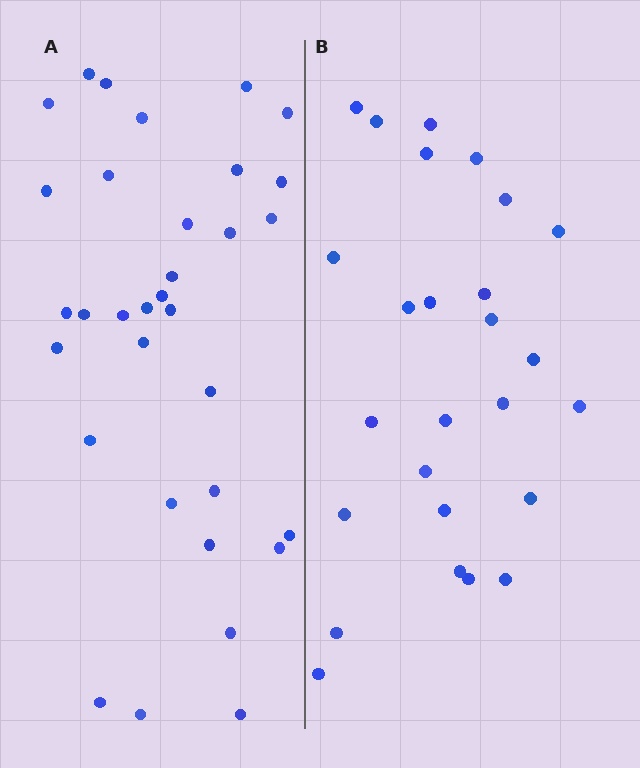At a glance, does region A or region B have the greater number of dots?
Region A (the left region) has more dots.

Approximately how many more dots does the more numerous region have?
Region A has roughly 8 or so more dots than region B.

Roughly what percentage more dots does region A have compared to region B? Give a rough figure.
About 25% more.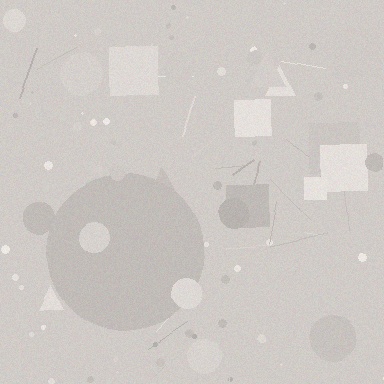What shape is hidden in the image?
A circle is hidden in the image.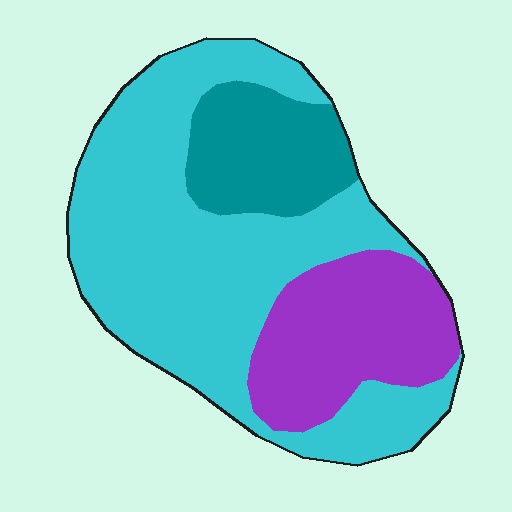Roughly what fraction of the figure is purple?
Purple covers roughly 25% of the figure.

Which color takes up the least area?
Teal, at roughly 15%.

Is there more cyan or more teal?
Cyan.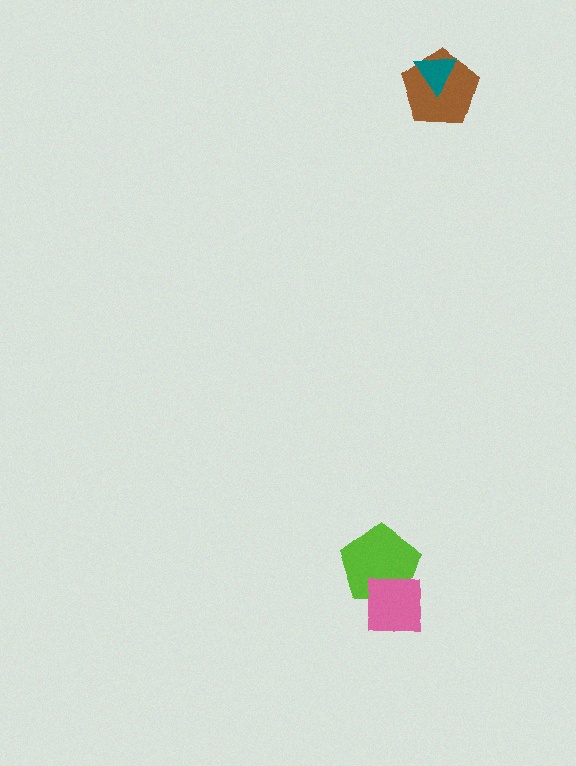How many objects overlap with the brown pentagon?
1 object overlaps with the brown pentagon.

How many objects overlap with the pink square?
1 object overlaps with the pink square.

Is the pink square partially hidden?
No, no other shape covers it.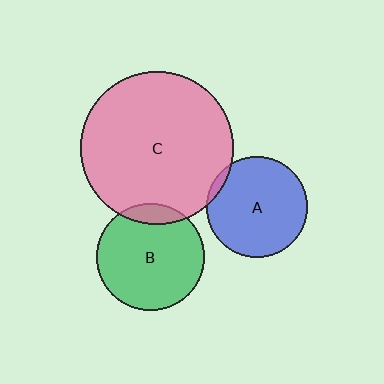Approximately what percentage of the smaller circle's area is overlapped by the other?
Approximately 10%.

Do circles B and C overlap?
Yes.